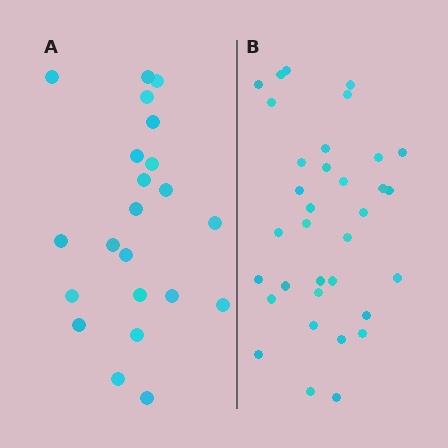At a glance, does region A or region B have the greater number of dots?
Region B (the right region) has more dots.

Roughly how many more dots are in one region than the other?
Region B has roughly 12 or so more dots than region A.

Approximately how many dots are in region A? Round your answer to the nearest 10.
About 20 dots. (The exact count is 22, which rounds to 20.)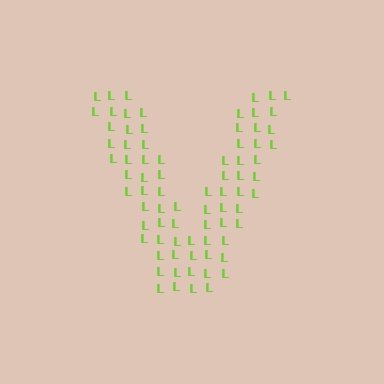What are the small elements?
The small elements are letter L's.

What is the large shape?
The large shape is the letter V.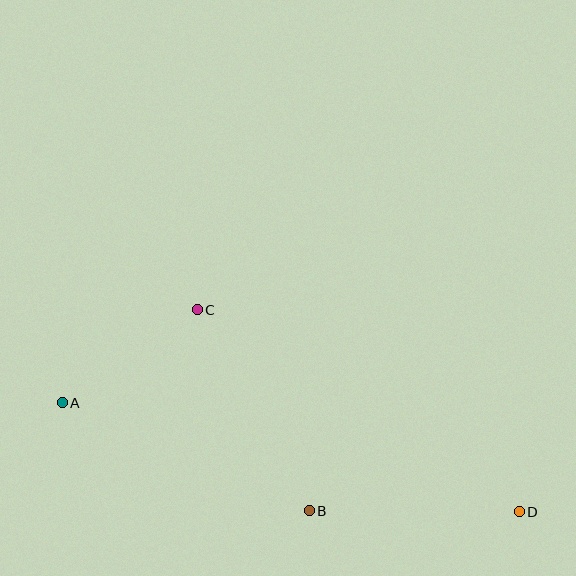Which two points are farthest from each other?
Points A and D are farthest from each other.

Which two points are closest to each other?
Points A and C are closest to each other.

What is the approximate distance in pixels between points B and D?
The distance between B and D is approximately 210 pixels.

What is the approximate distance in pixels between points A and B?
The distance between A and B is approximately 269 pixels.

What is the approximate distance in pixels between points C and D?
The distance between C and D is approximately 380 pixels.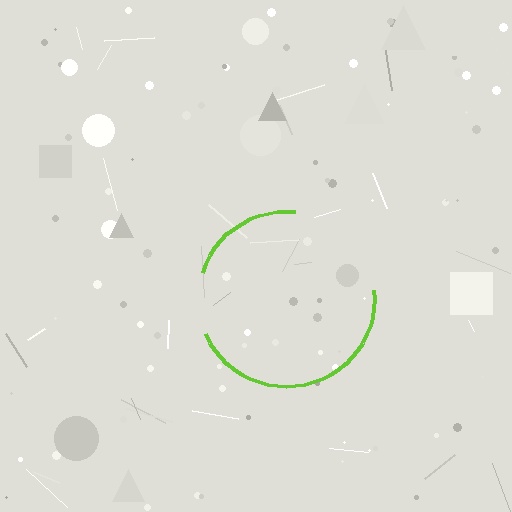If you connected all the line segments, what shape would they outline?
They would outline a circle.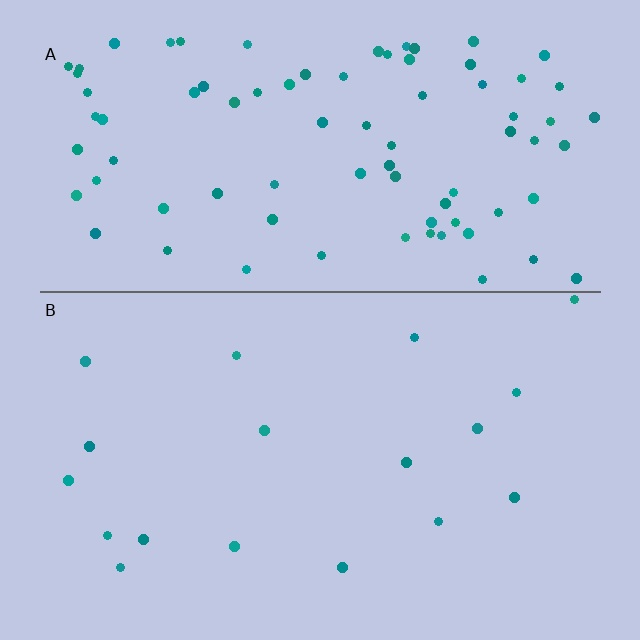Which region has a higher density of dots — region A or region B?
A (the top).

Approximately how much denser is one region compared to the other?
Approximately 4.8× — region A over region B.